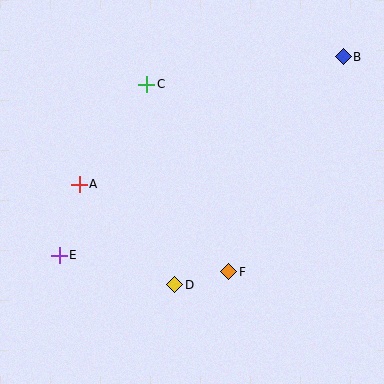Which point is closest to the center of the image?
Point F at (229, 272) is closest to the center.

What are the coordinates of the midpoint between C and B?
The midpoint between C and B is at (245, 71).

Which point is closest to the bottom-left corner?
Point E is closest to the bottom-left corner.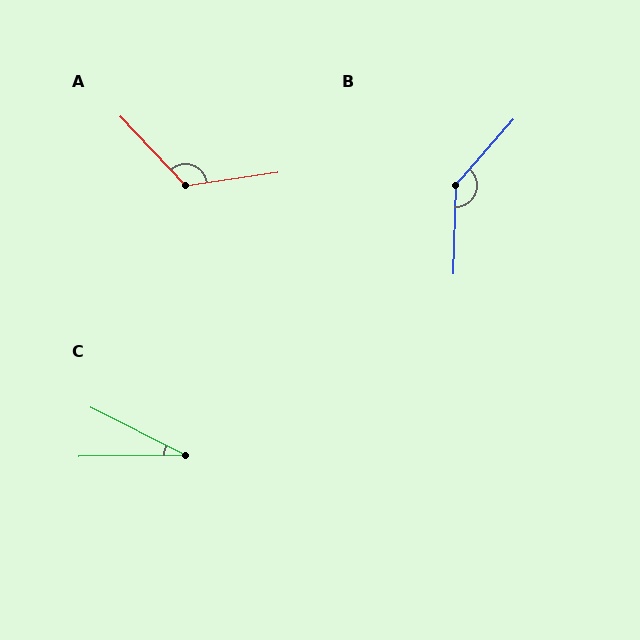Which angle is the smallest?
C, at approximately 27 degrees.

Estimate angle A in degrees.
Approximately 125 degrees.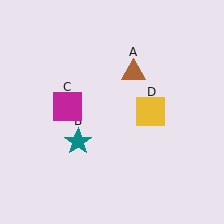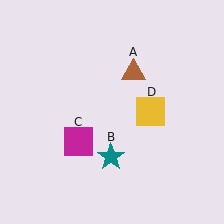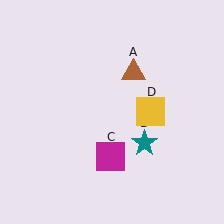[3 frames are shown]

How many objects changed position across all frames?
2 objects changed position: teal star (object B), magenta square (object C).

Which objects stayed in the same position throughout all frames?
Brown triangle (object A) and yellow square (object D) remained stationary.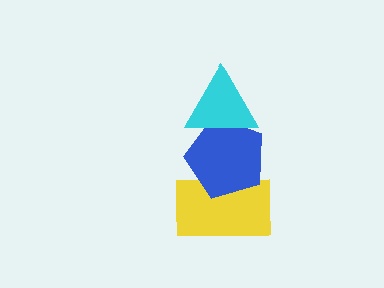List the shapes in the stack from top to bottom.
From top to bottom: the cyan triangle, the blue pentagon, the yellow rectangle.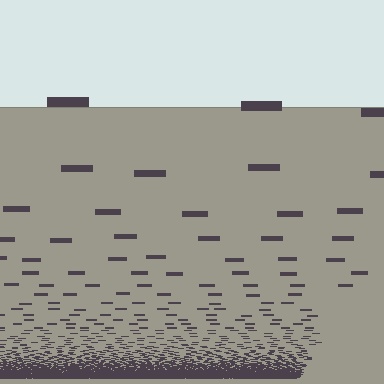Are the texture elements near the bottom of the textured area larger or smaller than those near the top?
Smaller. The gradient is inverted — elements near the bottom are smaller and denser.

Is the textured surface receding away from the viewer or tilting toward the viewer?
The surface appears to tilt toward the viewer. Texture elements get larger and sparser toward the top.